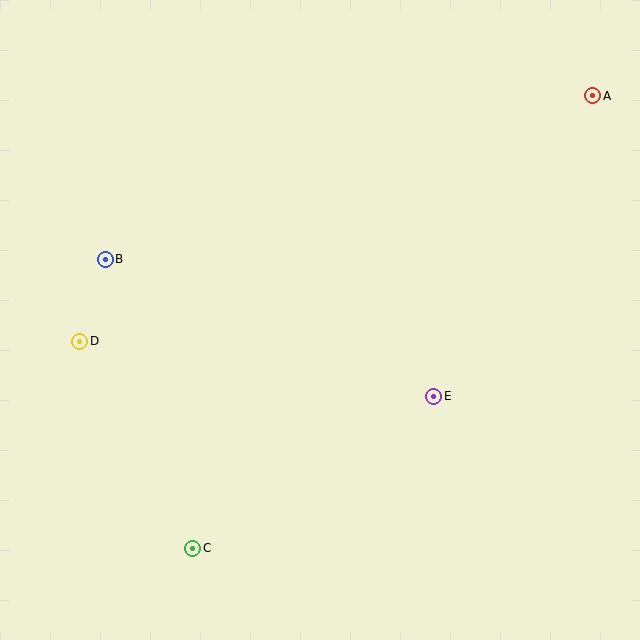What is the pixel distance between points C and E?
The distance between C and E is 285 pixels.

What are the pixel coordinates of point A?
Point A is at (593, 96).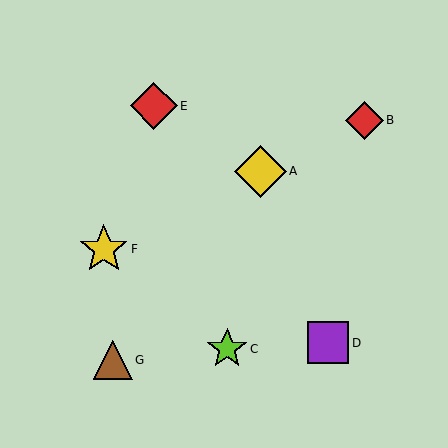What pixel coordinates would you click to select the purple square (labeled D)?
Click at (328, 343) to select the purple square D.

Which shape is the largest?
The yellow diamond (labeled A) is the largest.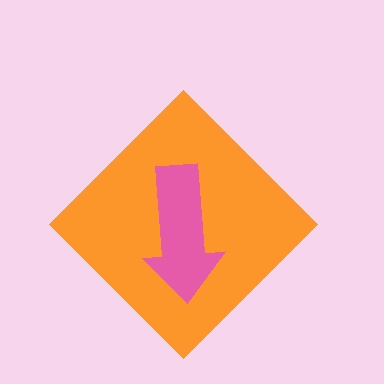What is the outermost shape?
The orange diamond.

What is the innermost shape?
The pink arrow.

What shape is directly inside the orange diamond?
The pink arrow.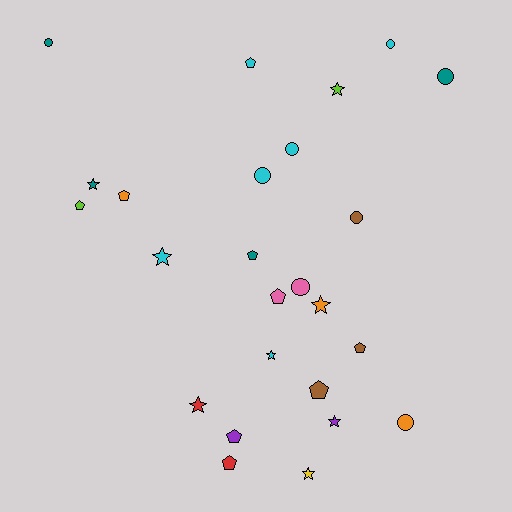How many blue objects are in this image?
There are no blue objects.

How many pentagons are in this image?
There are 9 pentagons.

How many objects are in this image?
There are 25 objects.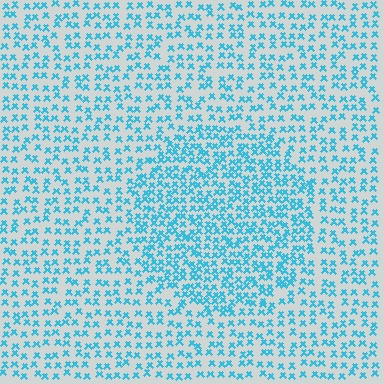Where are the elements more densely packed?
The elements are more densely packed inside the circle boundary.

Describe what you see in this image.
The image contains small cyan elements arranged at two different densities. A circle-shaped region is visible where the elements are more densely packed than the surrounding area.